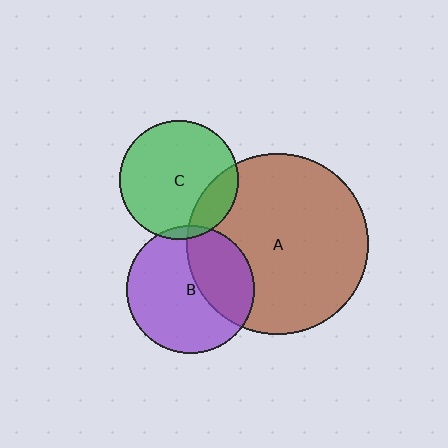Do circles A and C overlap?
Yes.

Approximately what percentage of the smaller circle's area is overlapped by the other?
Approximately 20%.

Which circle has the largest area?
Circle A (brown).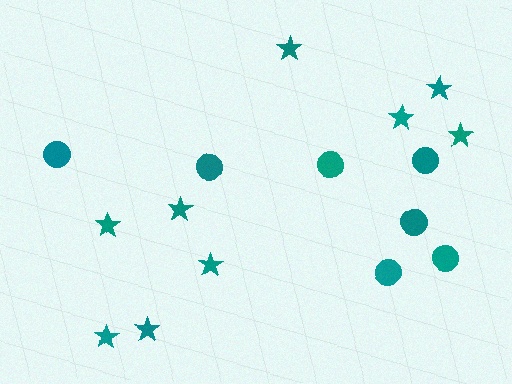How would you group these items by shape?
There are 2 groups: one group of circles (7) and one group of stars (9).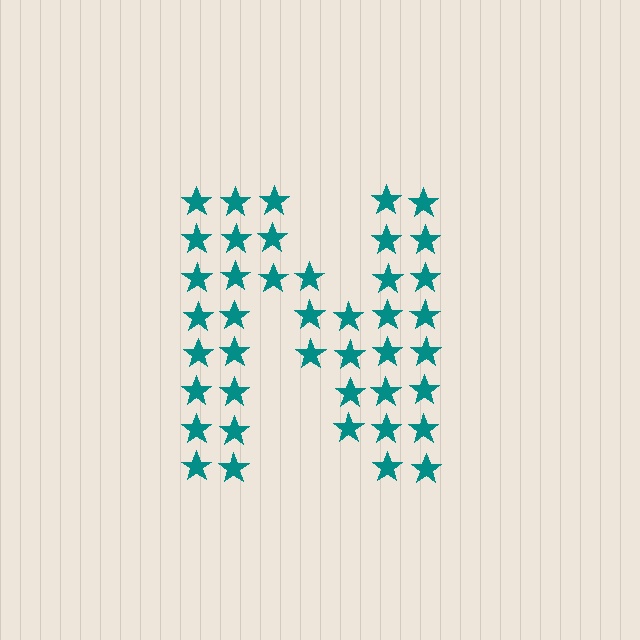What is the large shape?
The large shape is the letter N.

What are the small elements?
The small elements are stars.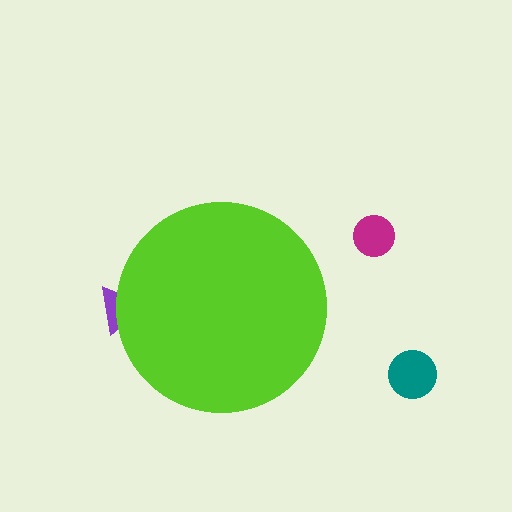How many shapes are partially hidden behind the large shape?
1 shape is partially hidden.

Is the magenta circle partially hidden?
No, the magenta circle is fully visible.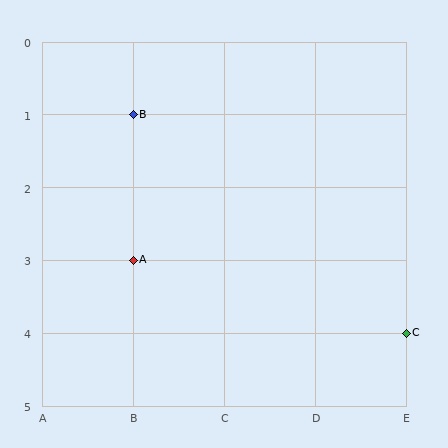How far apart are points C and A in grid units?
Points C and A are 3 columns and 1 row apart (about 3.2 grid units diagonally).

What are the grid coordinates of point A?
Point A is at grid coordinates (B, 3).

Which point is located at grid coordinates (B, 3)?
Point A is at (B, 3).